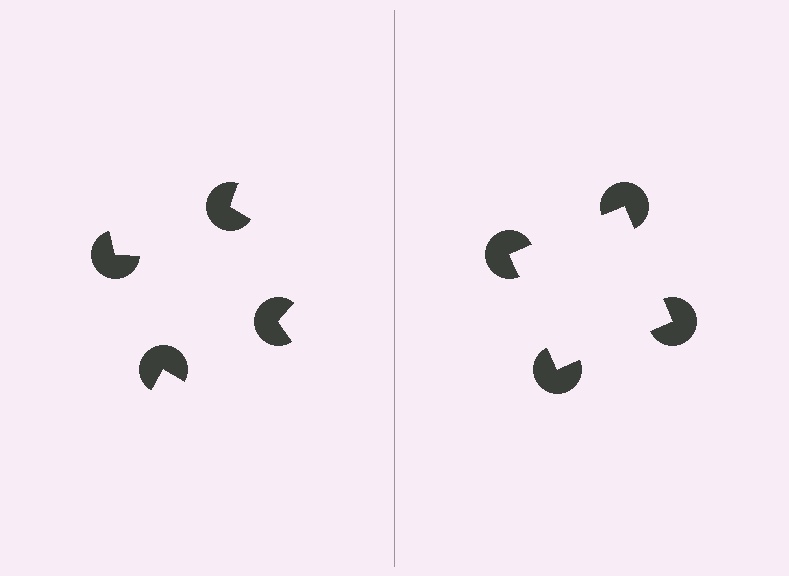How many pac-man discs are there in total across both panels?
8 — 4 on each side.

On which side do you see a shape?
An illusory square appears on the right side. On the left side the wedge cuts are rotated, so no coherent shape forms.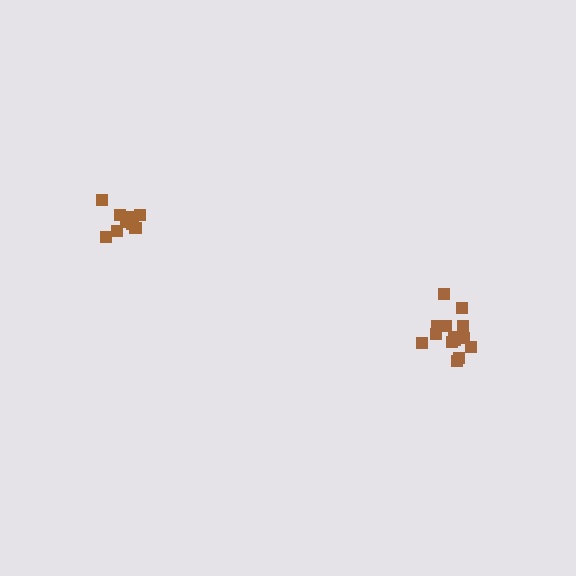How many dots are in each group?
Group 1: 10 dots, Group 2: 14 dots (24 total).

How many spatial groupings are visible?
There are 2 spatial groupings.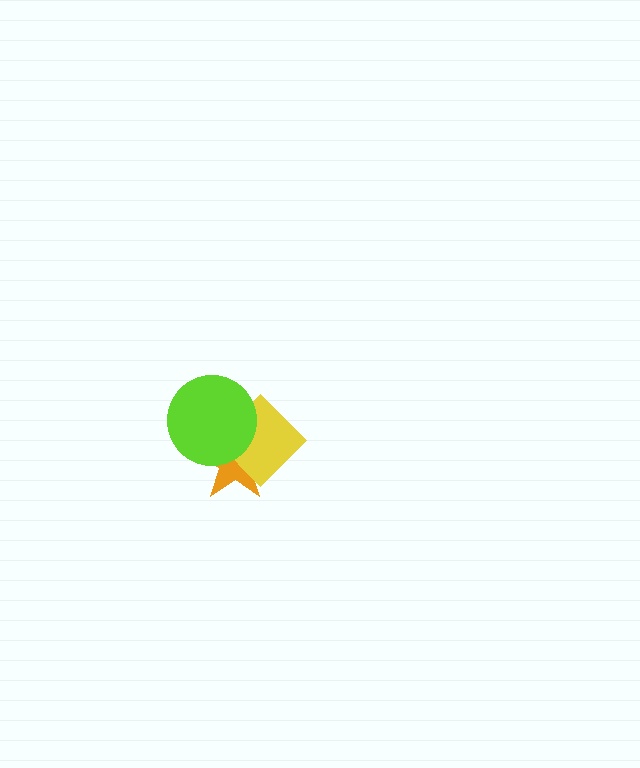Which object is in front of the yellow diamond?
The lime circle is in front of the yellow diamond.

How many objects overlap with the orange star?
2 objects overlap with the orange star.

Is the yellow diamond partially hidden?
Yes, it is partially covered by another shape.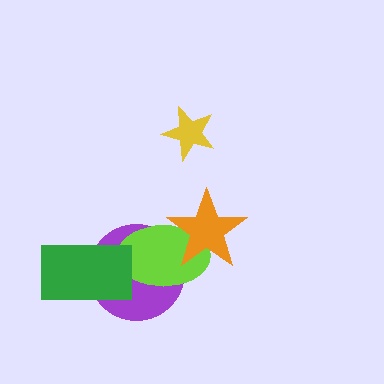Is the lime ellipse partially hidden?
Yes, it is partially covered by another shape.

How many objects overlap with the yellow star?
0 objects overlap with the yellow star.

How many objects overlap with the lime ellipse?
3 objects overlap with the lime ellipse.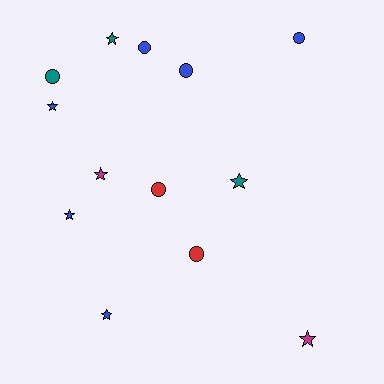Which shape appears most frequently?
Star, with 7 objects.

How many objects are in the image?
There are 13 objects.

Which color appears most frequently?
Blue, with 6 objects.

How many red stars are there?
There are no red stars.